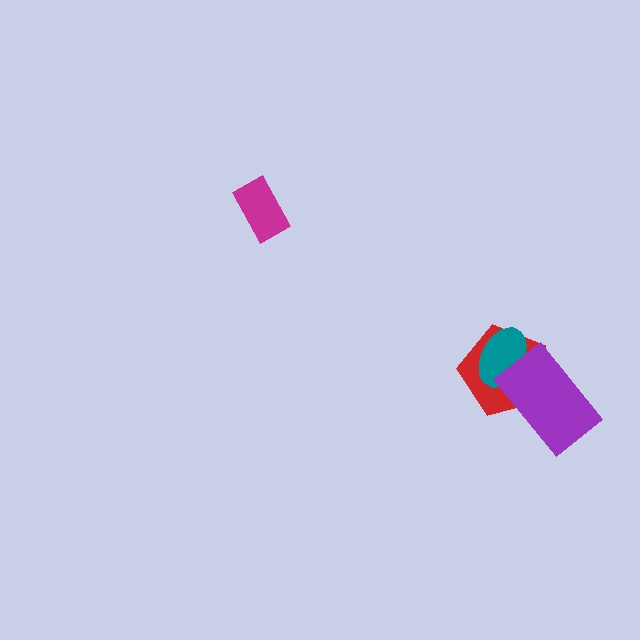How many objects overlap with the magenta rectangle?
0 objects overlap with the magenta rectangle.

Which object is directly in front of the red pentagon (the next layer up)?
The teal ellipse is directly in front of the red pentagon.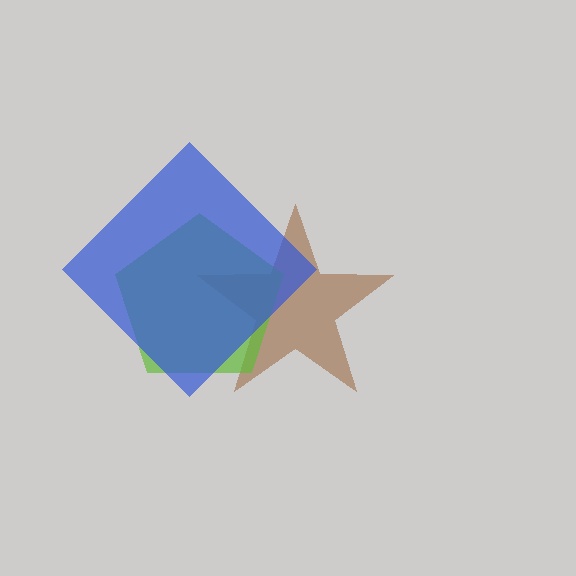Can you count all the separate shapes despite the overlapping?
Yes, there are 3 separate shapes.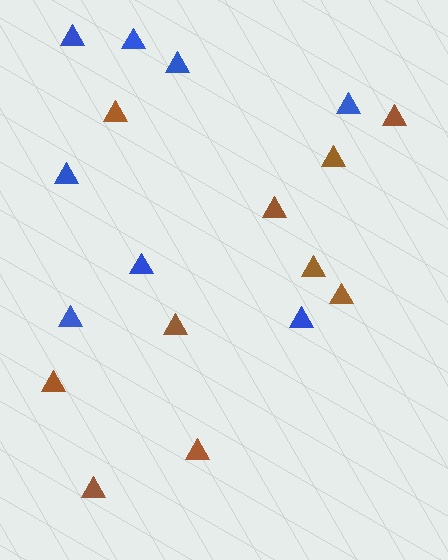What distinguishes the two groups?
There are 2 groups: one group of brown triangles (10) and one group of blue triangles (8).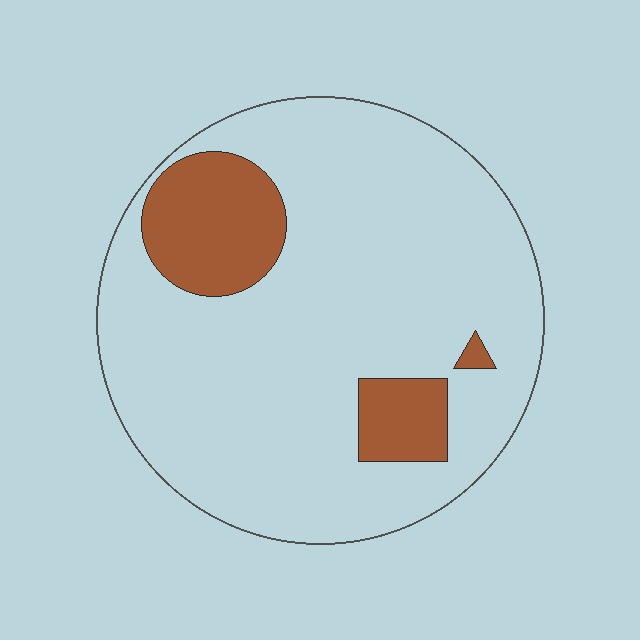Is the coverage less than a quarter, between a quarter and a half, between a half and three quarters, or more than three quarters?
Less than a quarter.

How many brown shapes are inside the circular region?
3.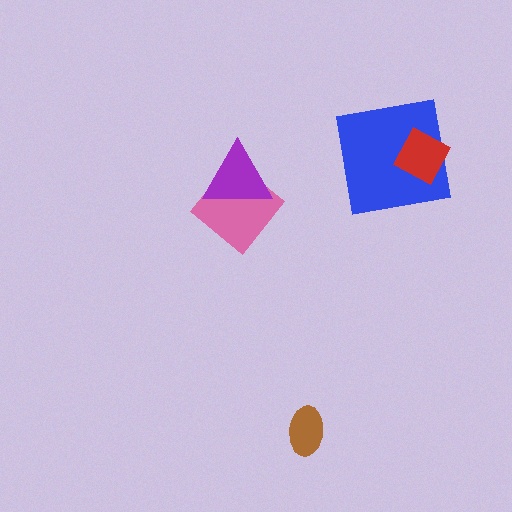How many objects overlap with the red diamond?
1 object overlaps with the red diamond.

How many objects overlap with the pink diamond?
1 object overlaps with the pink diamond.